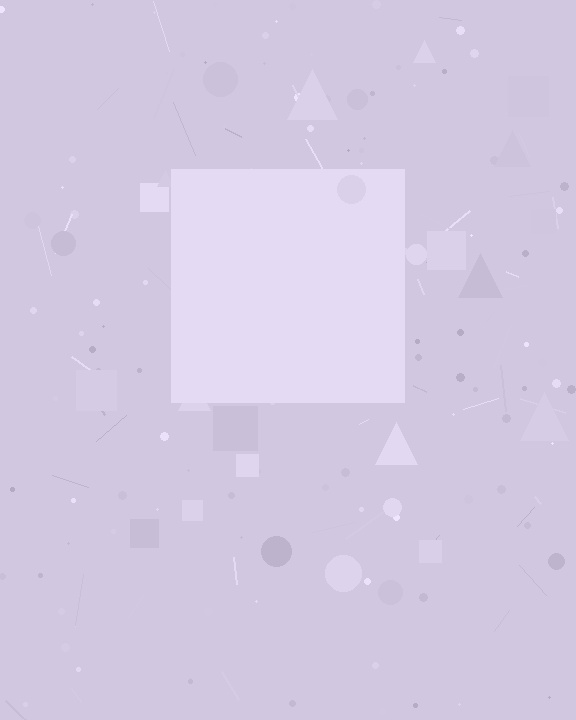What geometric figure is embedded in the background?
A square is embedded in the background.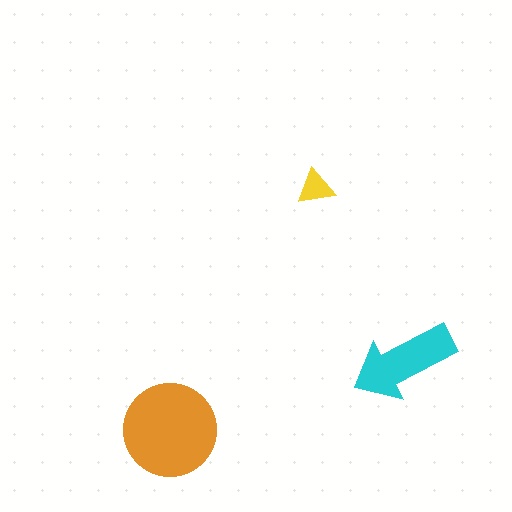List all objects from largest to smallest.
The orange circle, the cyan arrow, the yellow triangle.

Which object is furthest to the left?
The orange circle is leftmost.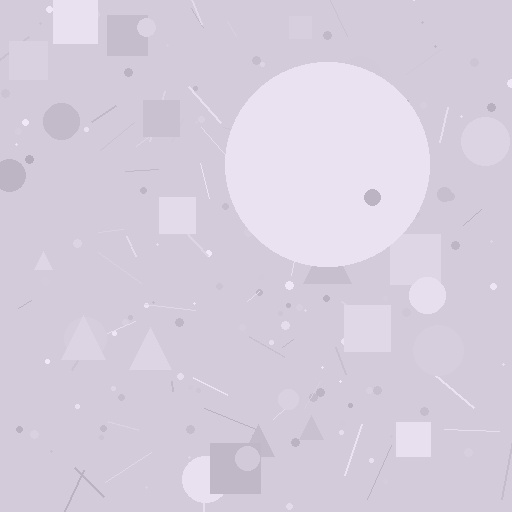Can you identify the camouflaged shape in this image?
The camouflaged shape is a circle.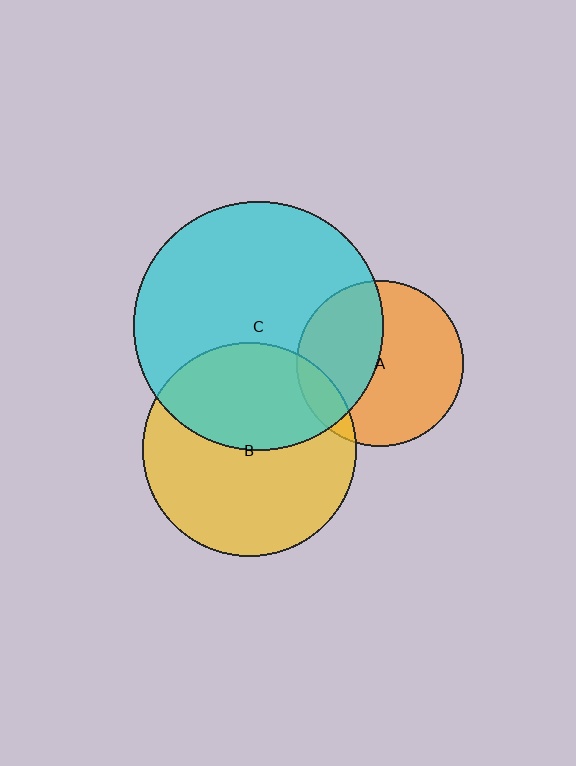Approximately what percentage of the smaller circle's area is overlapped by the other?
Approximately 10%.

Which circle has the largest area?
Circle C (cyan).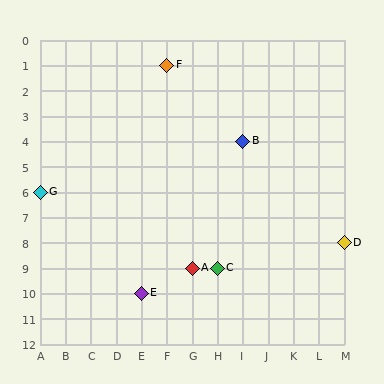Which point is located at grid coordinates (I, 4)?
Point B is at (I, 4).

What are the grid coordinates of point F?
Point F is at grid coordinates (F, 1).